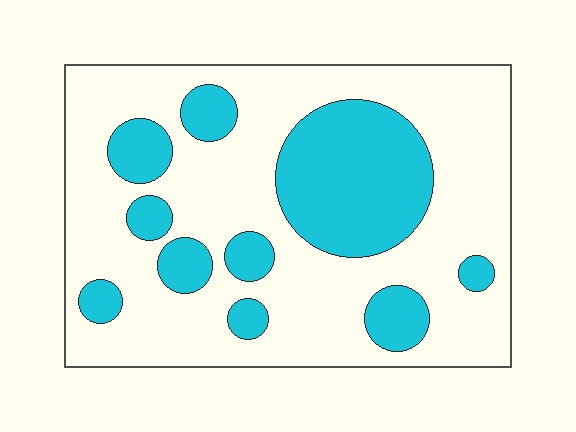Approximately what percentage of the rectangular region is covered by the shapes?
Approximately 30%.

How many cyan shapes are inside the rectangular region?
10.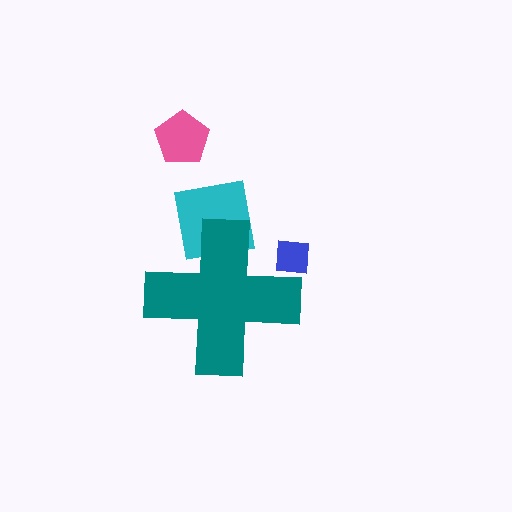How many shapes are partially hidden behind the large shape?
2 shapes are partially hidden.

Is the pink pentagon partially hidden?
No, the pink pentagon is fully visible.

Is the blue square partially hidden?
Yes, the blue square is partially hidden behind the teal cross.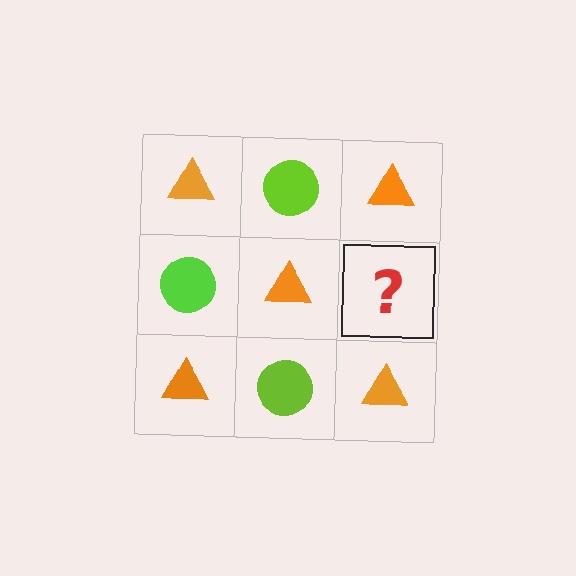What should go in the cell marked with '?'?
The missing cell should contain a lime circle.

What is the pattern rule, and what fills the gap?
The rule is that it alternates orange triangle and lime circle in a checkerboard pattern. The gap should be filled with a lime circle.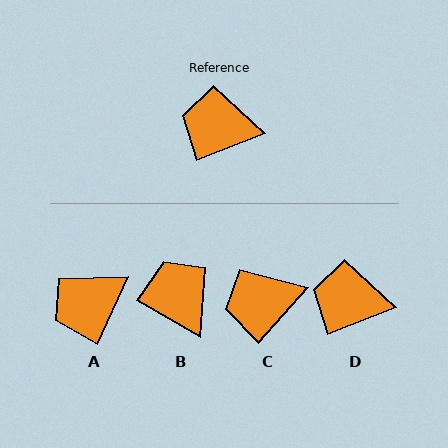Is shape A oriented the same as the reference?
No, it is off by about 43 degrees.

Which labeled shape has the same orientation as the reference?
D.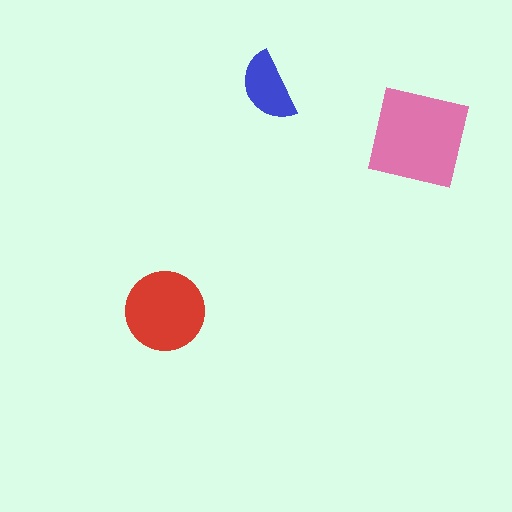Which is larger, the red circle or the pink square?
The pink square.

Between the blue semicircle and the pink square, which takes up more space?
The pink square.